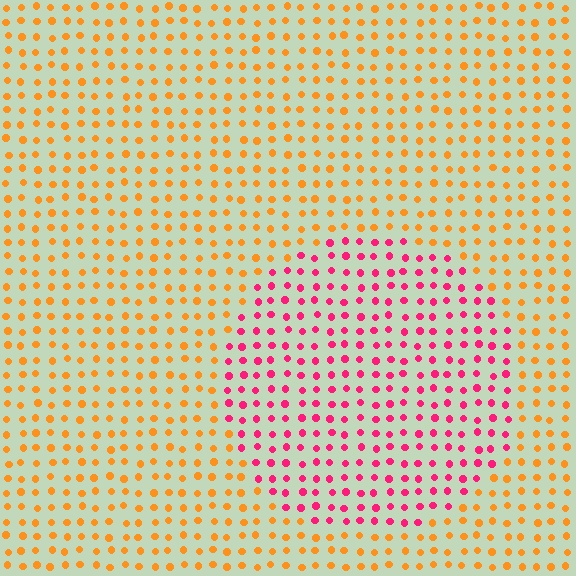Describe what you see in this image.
The image is filled with small orange elements in a uniform arrangement. A circle-shaped region is visible where the elements are tinted to a slightly different hue, forming a subtle color boundary.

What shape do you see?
I see a circle.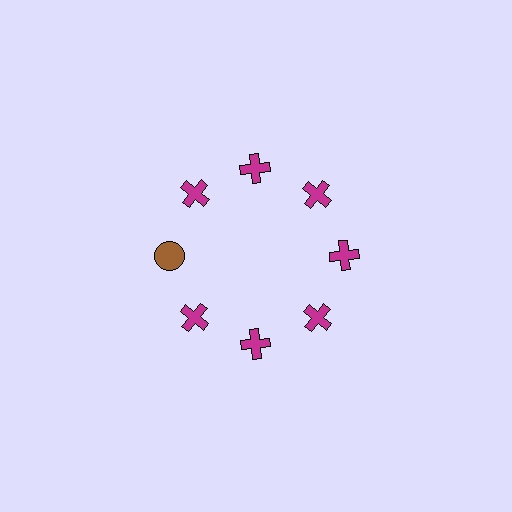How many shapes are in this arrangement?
There are 8 shapes arranged in a ring pattern.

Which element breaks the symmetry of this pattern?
The brown circle at roughly the 9 o'clock position breaks the symmetry. All other shapes are magenta crosses.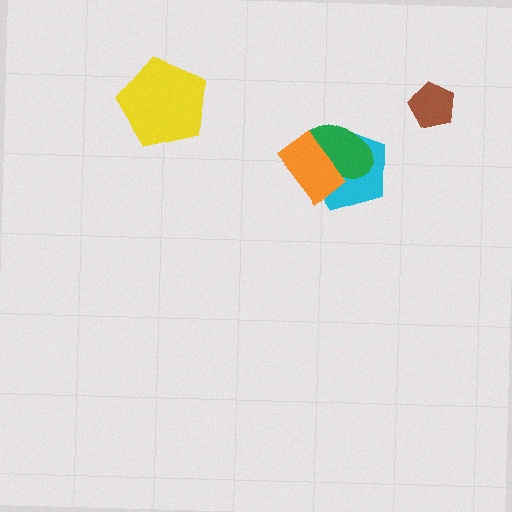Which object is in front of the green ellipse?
The orange rectangle is in front of the green ellipse.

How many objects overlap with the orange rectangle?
2 objects overlap with the orange rectangle.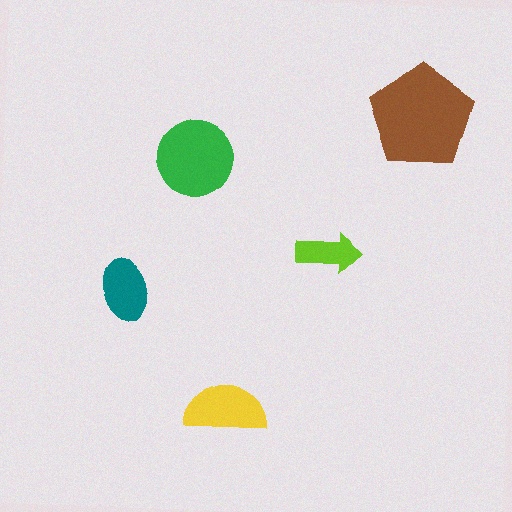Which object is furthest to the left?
The teal ellipse is leftmost.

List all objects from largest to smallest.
The brown pentagon, the green circle, the yellow semicircle, the teal ellipse, the lime arrow.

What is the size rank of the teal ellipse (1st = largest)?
4th.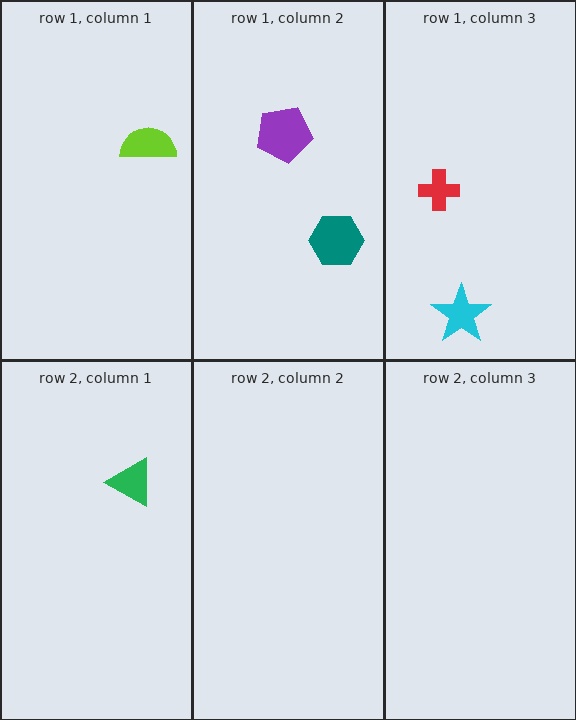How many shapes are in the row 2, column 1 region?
1.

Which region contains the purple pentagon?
The row 1, column 2 region.